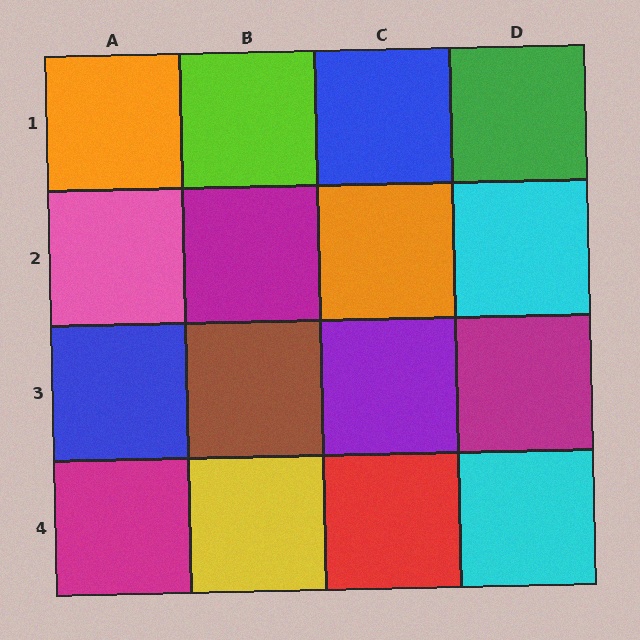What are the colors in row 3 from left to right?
Blue, brown, purple, magenta.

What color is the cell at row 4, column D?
Cyan.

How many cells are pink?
1 cell is pink.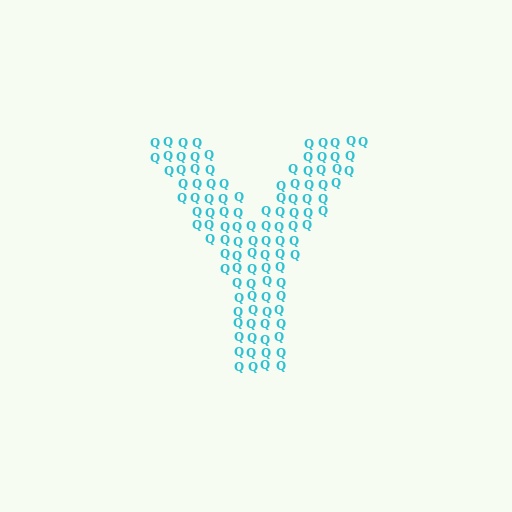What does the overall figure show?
The overall figure shows the letter Y.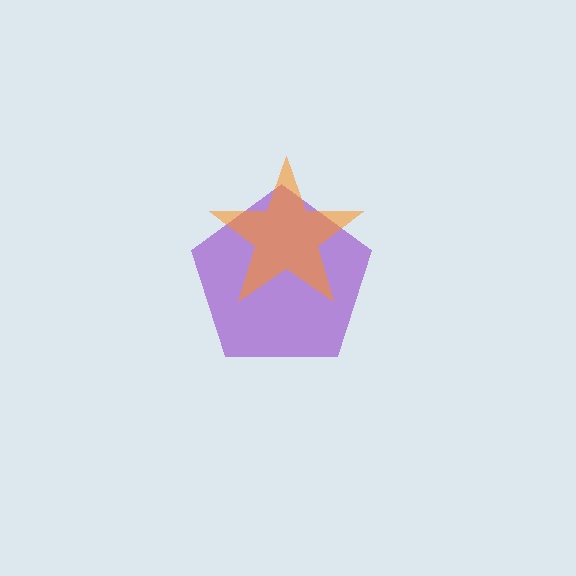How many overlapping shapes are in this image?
There are 2 overlapping shapes in the image.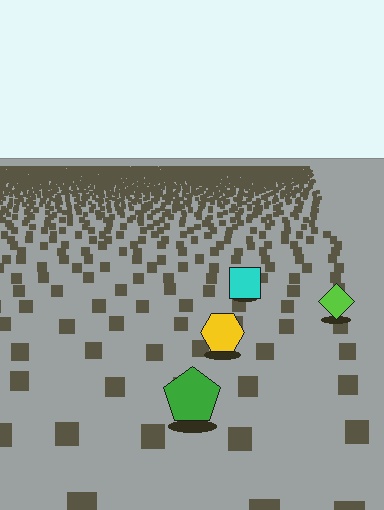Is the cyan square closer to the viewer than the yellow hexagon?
No. The yellow hexagon is closer — you can tell from the texture gradient: the ground texture is coarser near it.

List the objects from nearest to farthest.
From nearest to farthest: the green pentagon, the yellow hexagon, the lime diamond, the cyan square.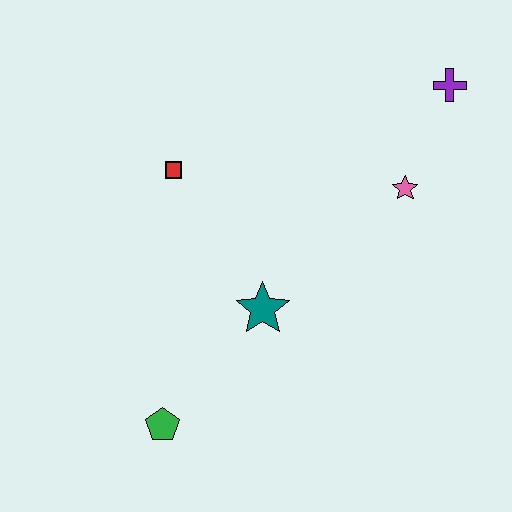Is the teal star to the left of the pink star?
Yes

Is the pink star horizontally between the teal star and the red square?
No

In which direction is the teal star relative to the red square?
The teal star is below the red square.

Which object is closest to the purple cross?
The pink star is closest to the purple cross.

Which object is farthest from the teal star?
The purple cross is farthest from the teal star.